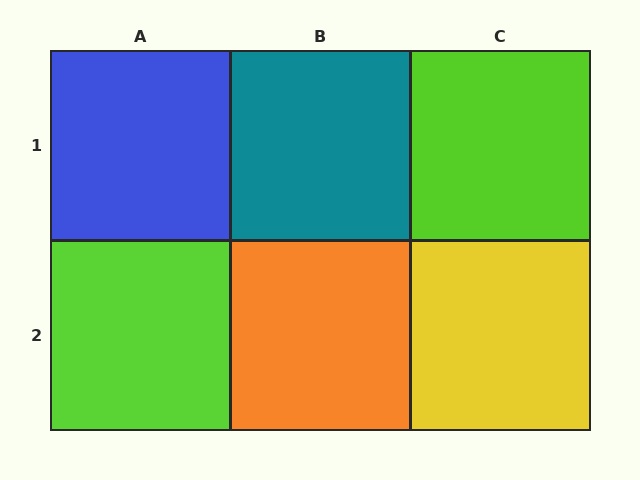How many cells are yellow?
1 cell is yellow.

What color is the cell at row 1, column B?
Teal.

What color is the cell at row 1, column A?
Blue.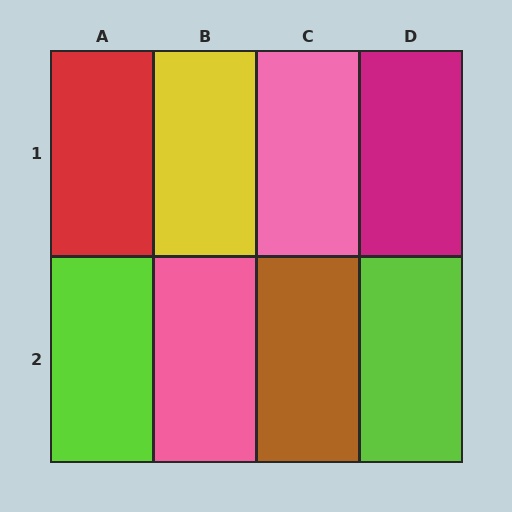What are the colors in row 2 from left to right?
Lime, pink, brown, lime.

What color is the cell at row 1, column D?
Magenta.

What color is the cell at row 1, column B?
Yellow.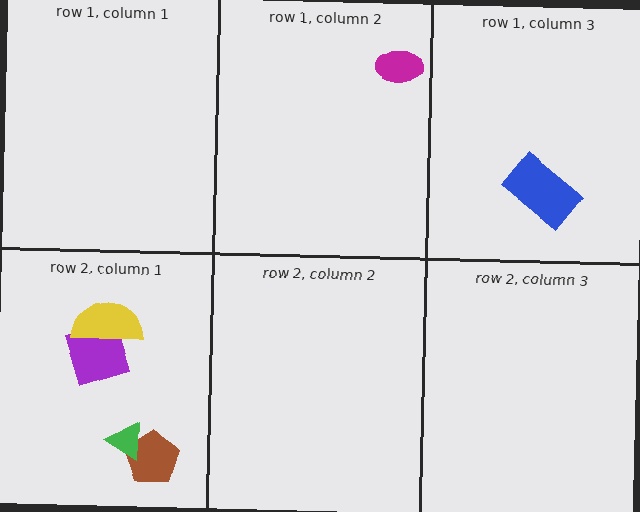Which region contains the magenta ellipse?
The row 1, column 2 region.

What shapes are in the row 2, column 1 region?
The purple diamond, the yellow semicircle, the brown pentagon, the green triangle.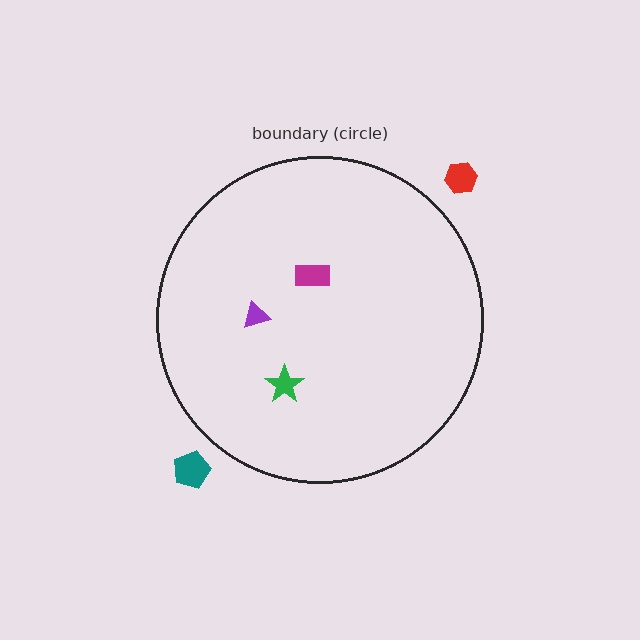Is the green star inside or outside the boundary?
Inside.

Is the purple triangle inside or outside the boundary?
Inside.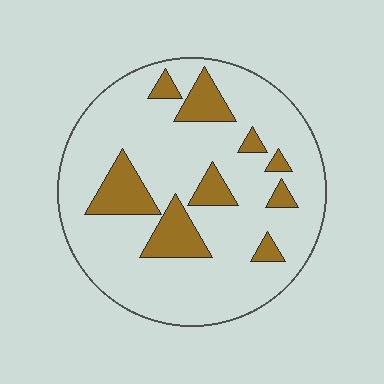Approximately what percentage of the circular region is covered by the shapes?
Approximately 20%.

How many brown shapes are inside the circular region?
9.